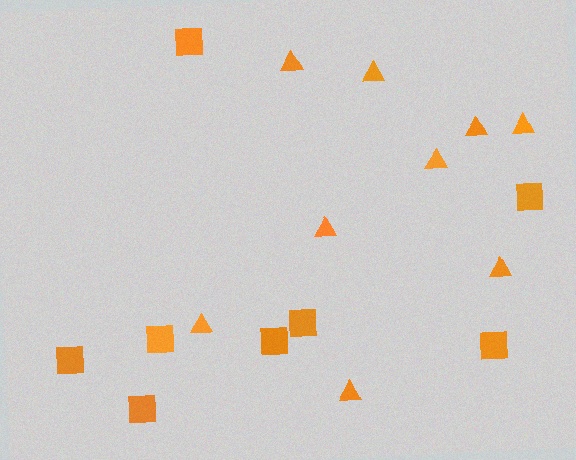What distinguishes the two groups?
There are 2 groups: one group of squares (8) and one group of triangles (9).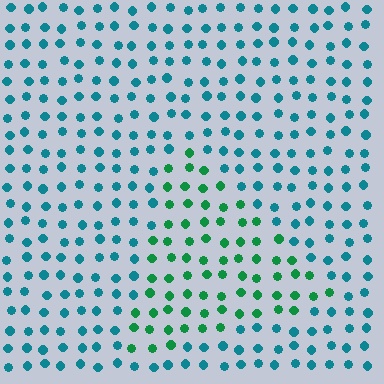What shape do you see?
I see a triangle.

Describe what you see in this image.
The image is filled with small teal elements in a uniform arrangement. A triangle-shaped region is visible where the elements are tinted to a slightly different hue, forming a subtle color boundary.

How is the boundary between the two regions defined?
The boundary is defined purely by a slight shift in hue (about 42 degrees). Spacing, size, and orientation are identical on both sides.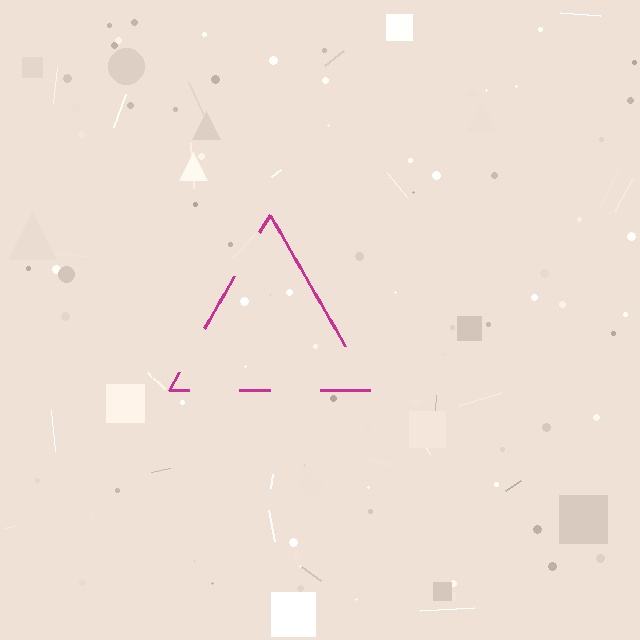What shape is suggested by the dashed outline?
The dashed outline suggests a triangle.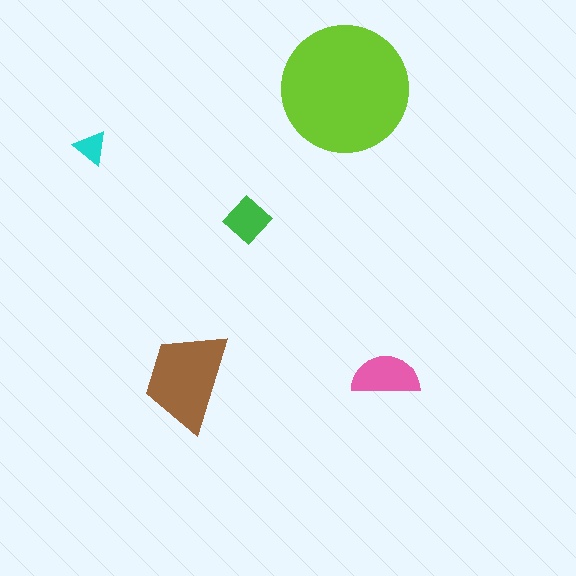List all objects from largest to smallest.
The lime circle, the brown trapezoid, the pink semicircle, the green diamond, the cyan triangle.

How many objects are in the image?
There are 5 objects in the image.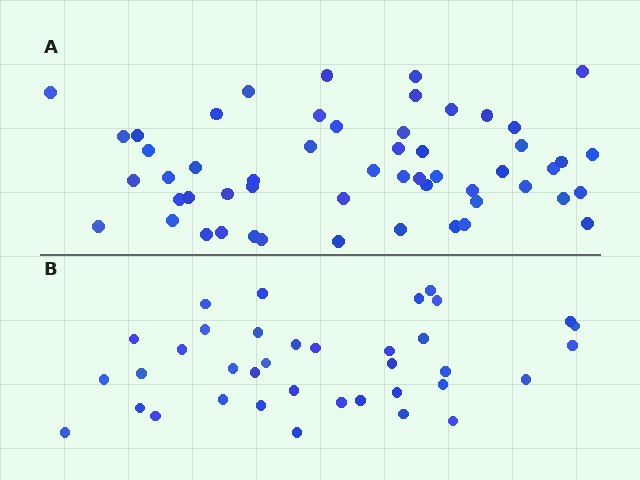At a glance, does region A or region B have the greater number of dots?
Region A (the top region) has more dots.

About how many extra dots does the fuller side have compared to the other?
Region A has approximately 15 more dots than region B.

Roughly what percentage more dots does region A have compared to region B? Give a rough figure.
About 45% more.